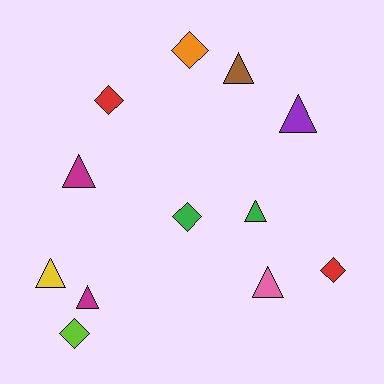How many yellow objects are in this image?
There is 1 yellow object.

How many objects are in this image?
There are 12 objects.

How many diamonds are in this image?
There are 5 diamonds.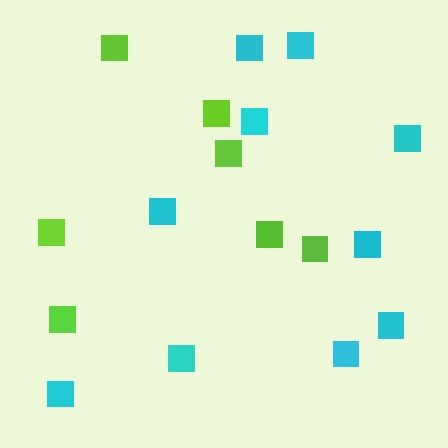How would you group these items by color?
There are 2 groups: one group of cyan squares (10) and one group of lime squares (7).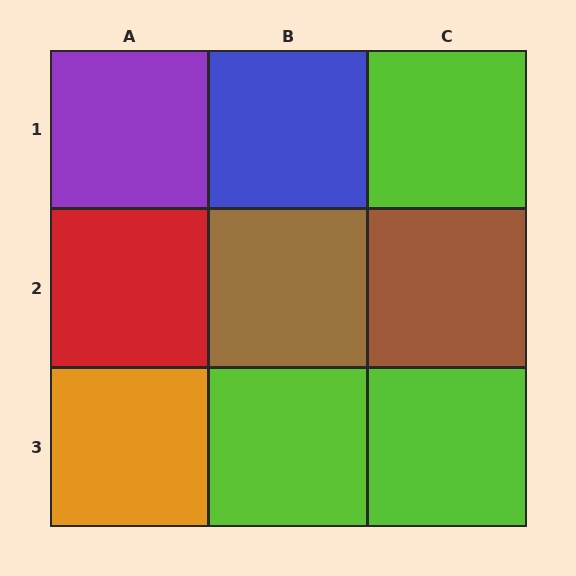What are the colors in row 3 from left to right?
Orange, lime, lime.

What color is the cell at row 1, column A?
Purple.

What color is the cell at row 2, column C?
Brown.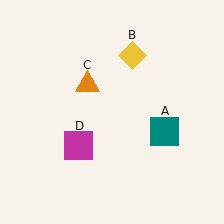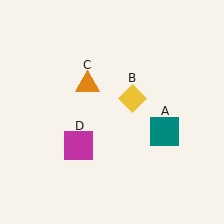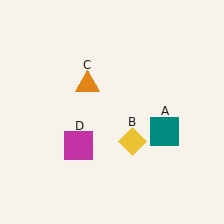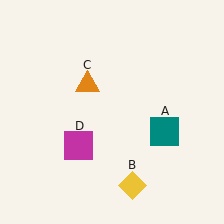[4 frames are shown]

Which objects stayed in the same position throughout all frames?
Teal square (object A) and orange triangle (object C) and magenta square (object D) remained stationary.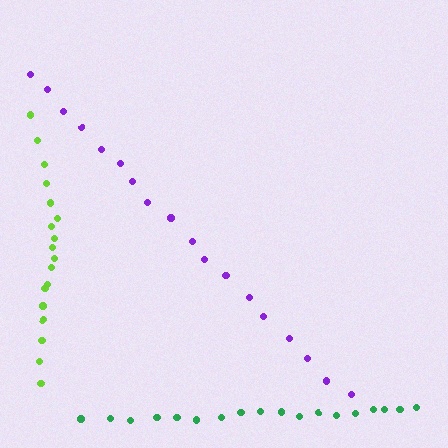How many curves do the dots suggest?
There are 3 distinct paths.